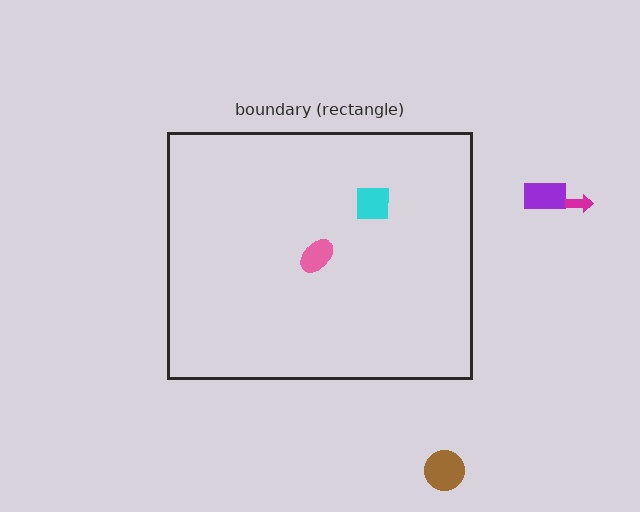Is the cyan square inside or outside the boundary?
Inside.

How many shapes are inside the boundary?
2 inside, 3 outside.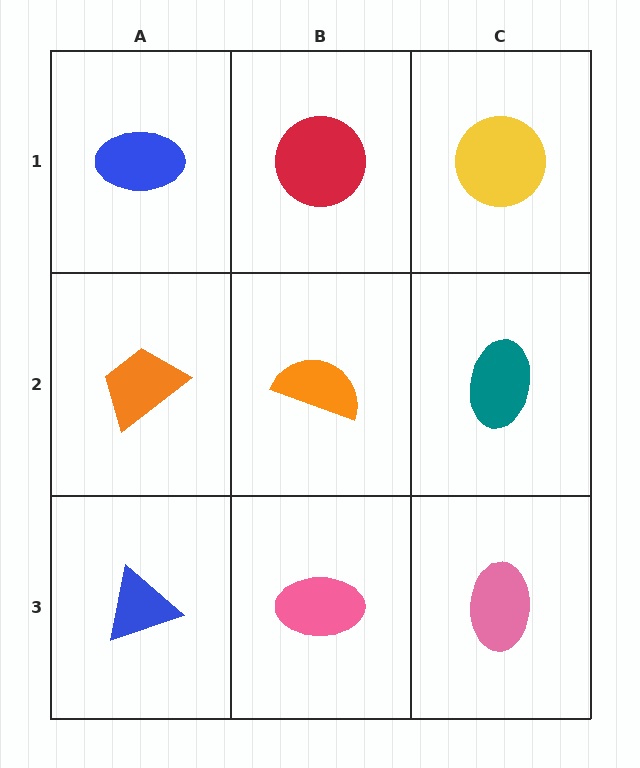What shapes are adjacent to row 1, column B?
An orange semicircle (row 2, column B), a blue ellipse (row 1, column A), a yellow circle (row 1, column C).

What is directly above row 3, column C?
A teal ellipse.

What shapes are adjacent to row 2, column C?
A yellow circle (row 1, column C), a pink ellipse (row 3, column C), an orange semicircle (row 2, column B).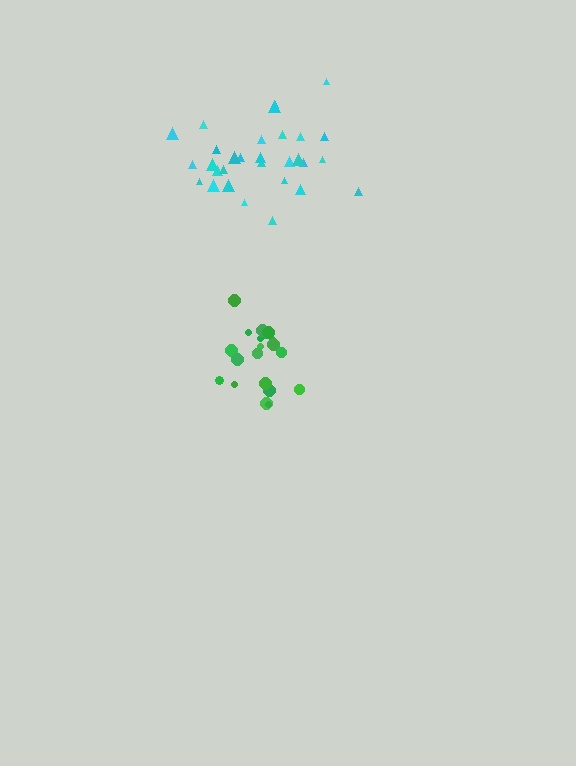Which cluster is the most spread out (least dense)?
Cyan.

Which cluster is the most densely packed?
Green.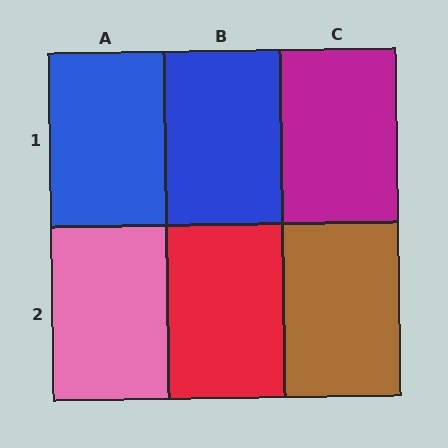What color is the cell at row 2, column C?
Brown.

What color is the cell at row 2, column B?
Red.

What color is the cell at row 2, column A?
Pink.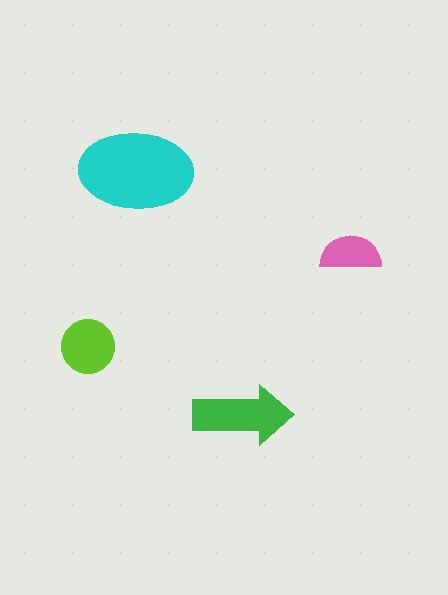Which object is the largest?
The cyan ellipse.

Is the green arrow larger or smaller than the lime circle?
Larger.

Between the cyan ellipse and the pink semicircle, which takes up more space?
The cyan ellipse.